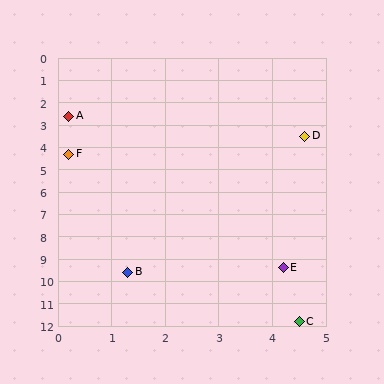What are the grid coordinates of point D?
Point D is at approximately (4.6, 3.5).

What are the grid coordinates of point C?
Point C is at approximately (4.5, 11.8).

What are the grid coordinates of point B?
Point B is at approximately (1.3, 9.6).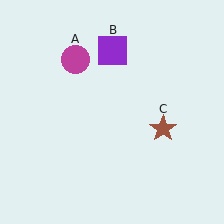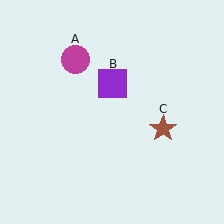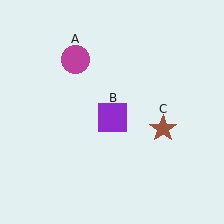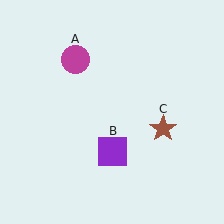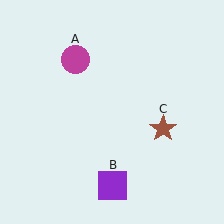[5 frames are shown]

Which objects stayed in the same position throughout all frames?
Magenta circle (object A) and brown star (object C) remained stationary.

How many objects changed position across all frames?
1 object changed position: purple square (object B).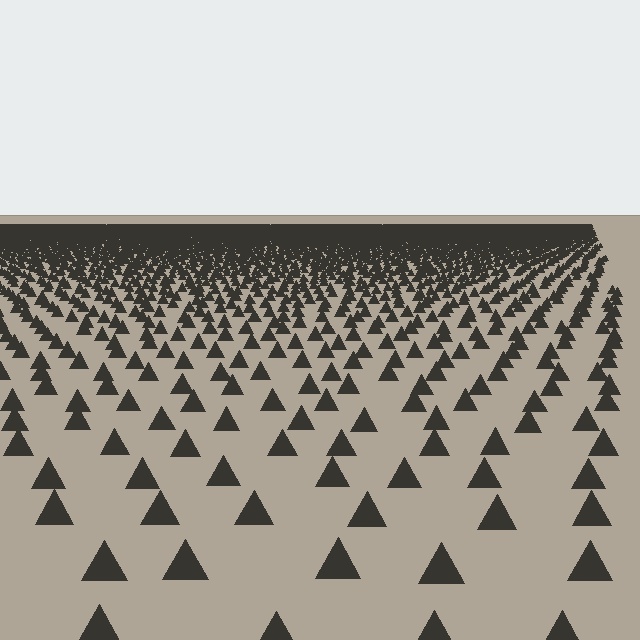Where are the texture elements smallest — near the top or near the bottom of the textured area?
Near the top.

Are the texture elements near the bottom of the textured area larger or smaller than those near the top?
Larger. Near the bottom, elements are closer to the viewer and appear at a bigger on-screen size.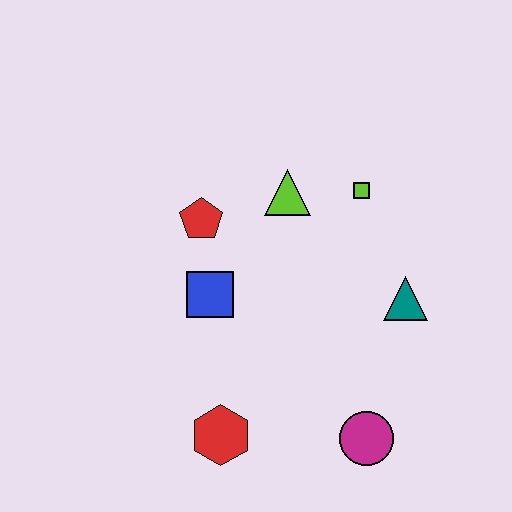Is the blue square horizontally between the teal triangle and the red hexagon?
No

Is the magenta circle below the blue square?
Yes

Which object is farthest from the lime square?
The red hexagon is farthest from the lime square.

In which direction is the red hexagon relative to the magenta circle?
The red hexagon is to the left of the magenta circle.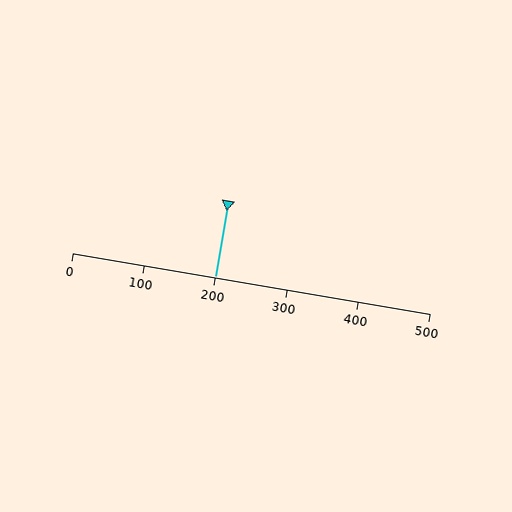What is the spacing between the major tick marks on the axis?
The major ticks are spaced 100 apart.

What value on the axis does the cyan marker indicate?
The marker indicates approximately 200.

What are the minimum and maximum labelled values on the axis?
The axis runs from 0 to 500.